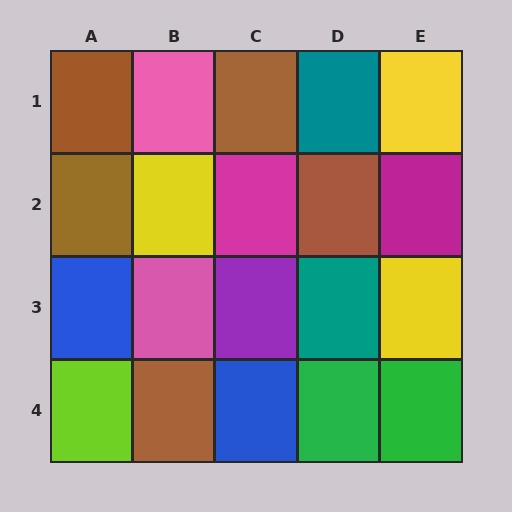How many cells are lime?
1 cell is lime.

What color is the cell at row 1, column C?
Brown.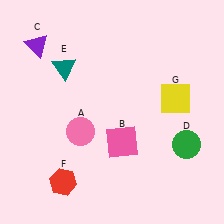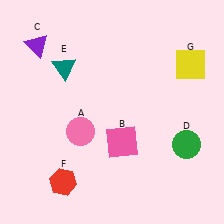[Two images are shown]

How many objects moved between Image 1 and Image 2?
1 object moved between the two images.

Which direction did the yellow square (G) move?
The yellow square (G) moved up.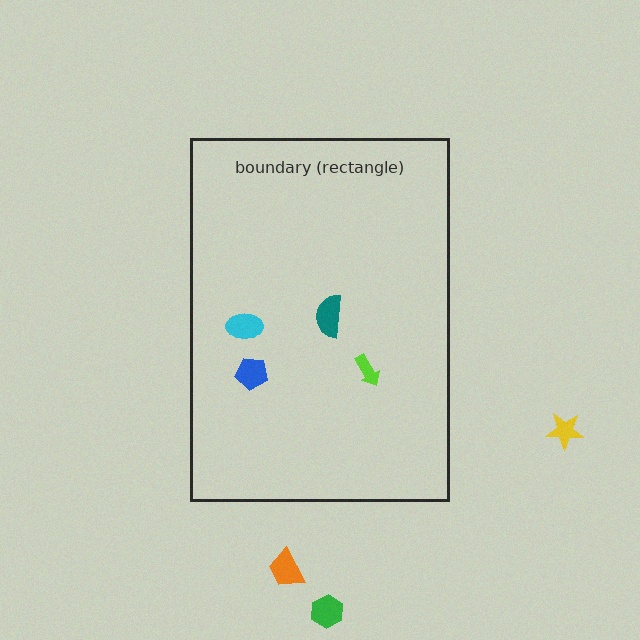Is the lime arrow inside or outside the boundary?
Inside.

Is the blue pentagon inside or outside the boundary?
Inside.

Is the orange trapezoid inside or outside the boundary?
Outside.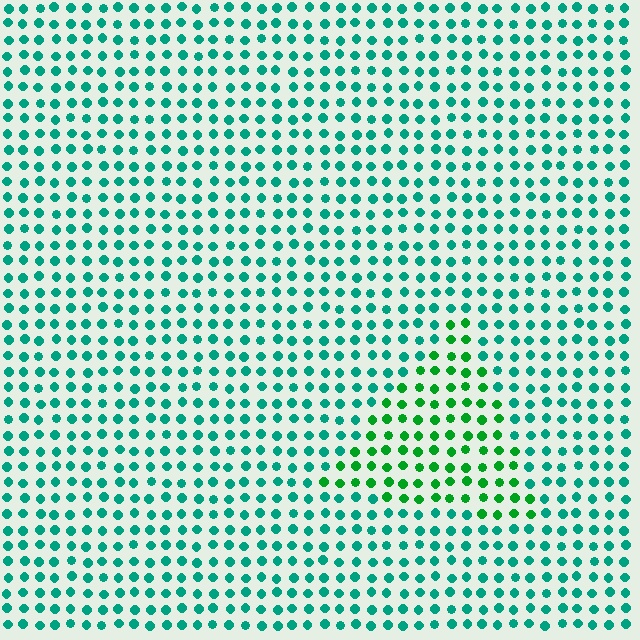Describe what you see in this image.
The image is filled with small teal elements in a uniform arrangement. A triangle-shaped region is visible where the elements are tinted to a slightly different hue, forming a subtle color boundary.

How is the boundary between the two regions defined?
The boundary is defined purely by a slight shift in hue (about 37 degrees). Spacing, size, and orientation are identical on both sides.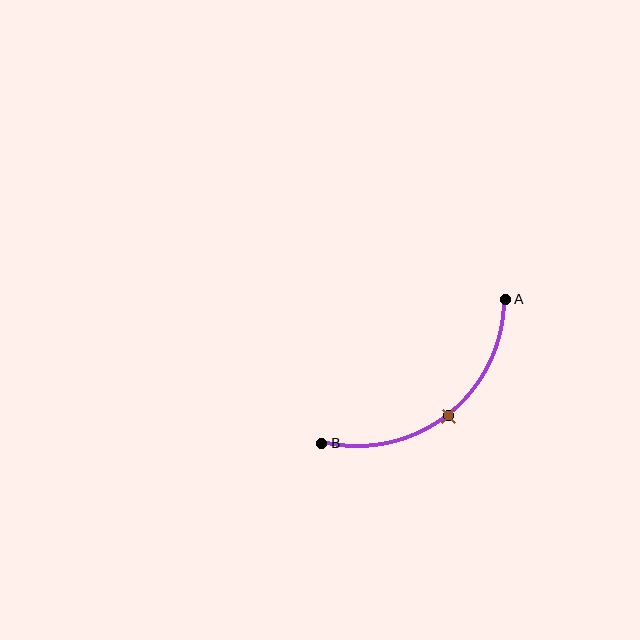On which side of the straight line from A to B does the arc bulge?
The arc bulges below and to the right of the straight line connecting A and B.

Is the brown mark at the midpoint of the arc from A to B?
Yes. The brown mark lies on the arc at equal arc-length from both A and B — it is the arc midpoint.